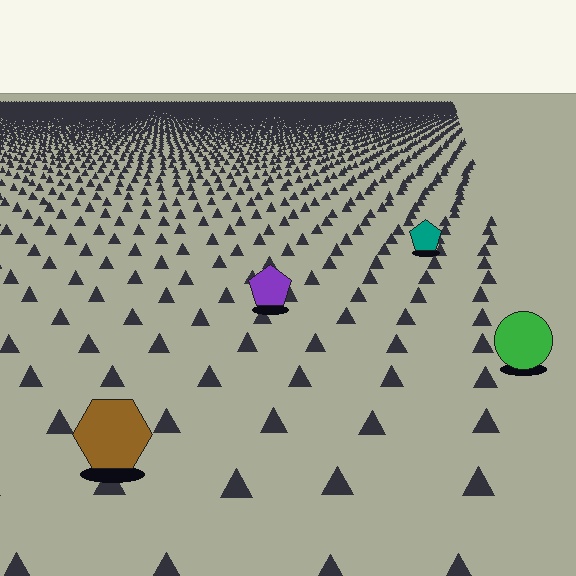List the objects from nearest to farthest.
From nearest to farthest: the brown hexagon, the green circle, the purple pentagon, the teal pentagon.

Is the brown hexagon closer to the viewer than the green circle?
Yes. The brown hexagon is closer — you can tell from the texture gradient: the ground texture is coarser near it.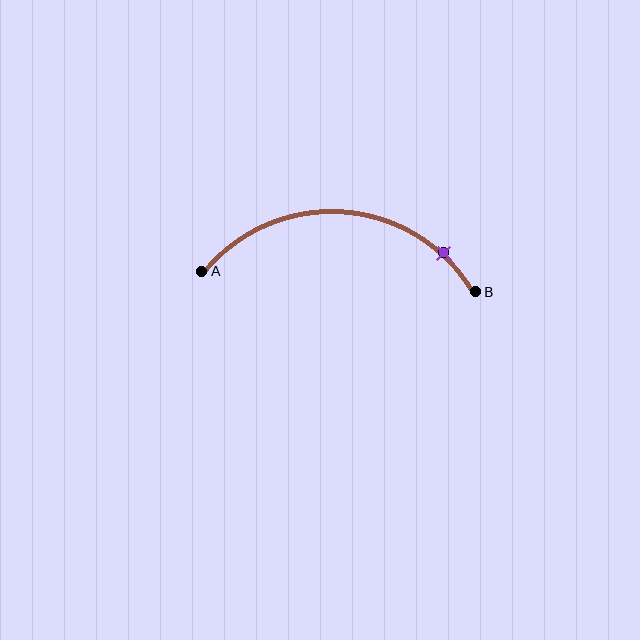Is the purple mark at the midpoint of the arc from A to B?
No. The purple mark lies on the arc but is closer to endpoint B. The arc midpoint would be at the point on the curve equidistant along the arc from both A and B.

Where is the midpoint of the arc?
The arc midpoint is the point on the curve farthest from the straight line joining A and B. It sits above that line.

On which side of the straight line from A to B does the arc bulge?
The arc bulges above the straight line connecting A and B.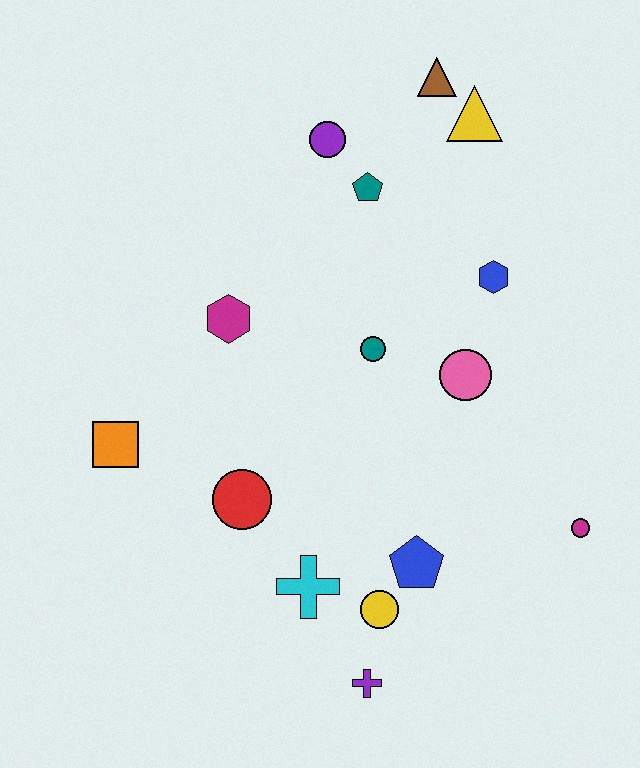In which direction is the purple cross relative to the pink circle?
The purple cross is below the pink circle.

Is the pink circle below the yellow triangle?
Yes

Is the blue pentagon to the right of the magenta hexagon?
Yes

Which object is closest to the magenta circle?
The blue pentagon is closest to the magenta circle.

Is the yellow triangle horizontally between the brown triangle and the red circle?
No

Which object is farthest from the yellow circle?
The brown triangle is farthest from the yellow circle.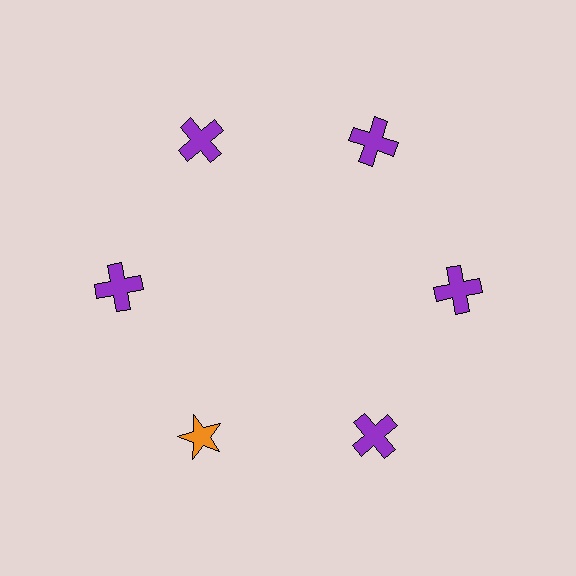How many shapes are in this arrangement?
There are 6 shapes arranged in a ring pattern.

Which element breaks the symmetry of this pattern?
The orange star at roughly the 7 o'clock position breaks the symmetry. All other shapes are purple crosses.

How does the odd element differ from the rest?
It differs in both color (orange instead of purple) and shape (star instead of cross).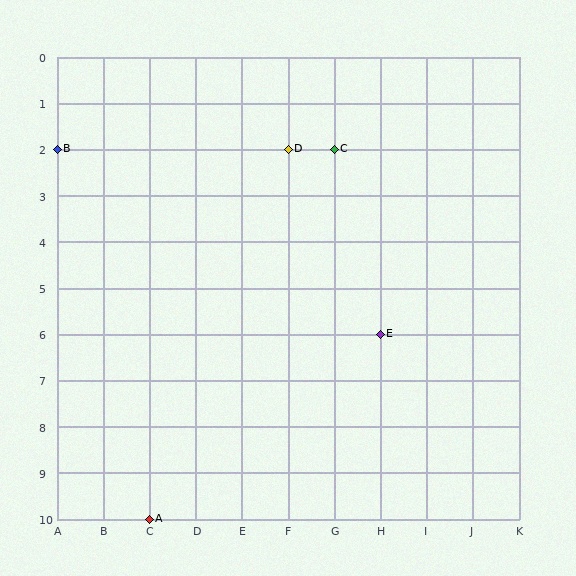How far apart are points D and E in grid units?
Points D and E are 2 columns and 4 rows apart (about 4.5 grid units diagonally).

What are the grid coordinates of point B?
Point B is at grid coordinates (A, 2).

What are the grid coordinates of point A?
Point A is at grid coordinates (C, 10).